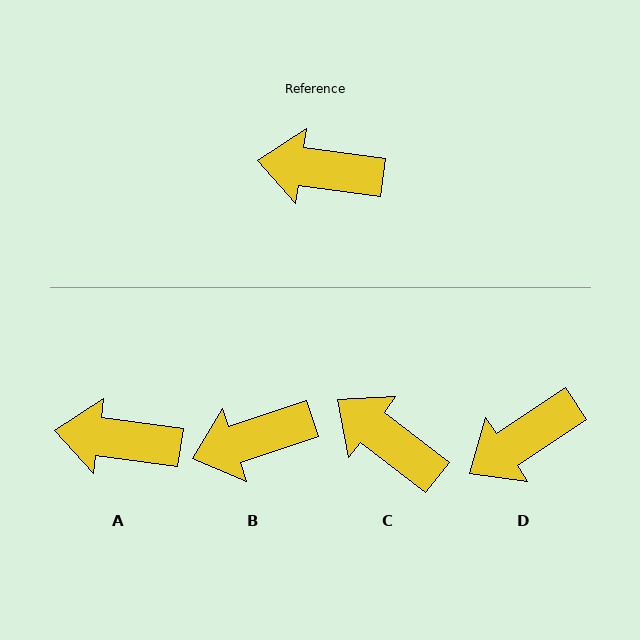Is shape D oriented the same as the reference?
No, it is off by about 41 degrees.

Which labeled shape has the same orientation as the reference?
A.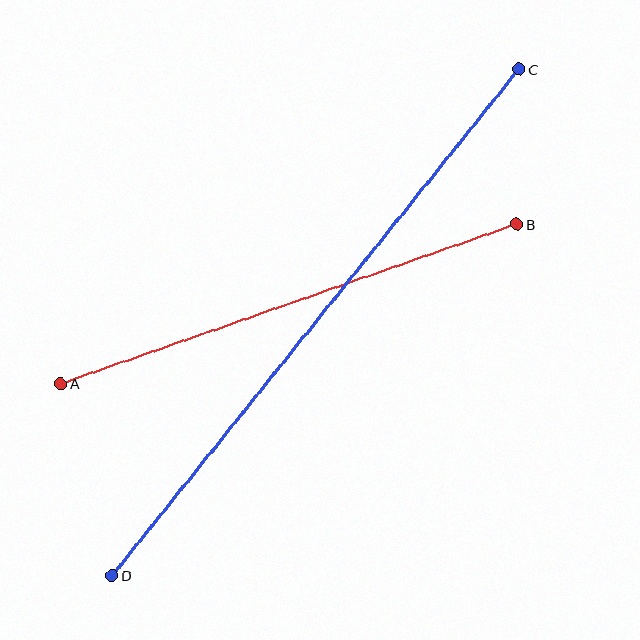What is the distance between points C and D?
The distance is approximately 650 pixels.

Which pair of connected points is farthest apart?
Points C and D are farthest apart.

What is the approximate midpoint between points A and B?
The midpoint is at approximately (289, 304) pixels.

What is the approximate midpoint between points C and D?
The midpoint is at approximately (316, 322) pixels.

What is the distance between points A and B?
The distance is approximately 484 pixels.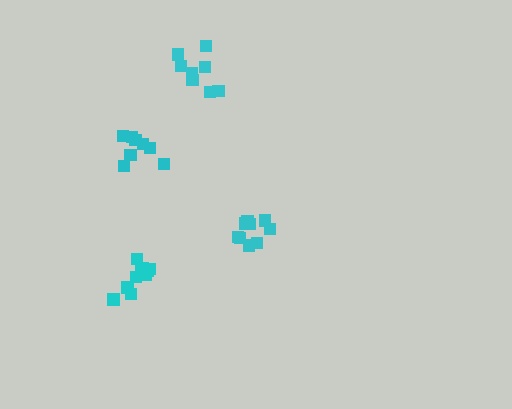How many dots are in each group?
Group 1: 8 dots, Group 2: 10 dots, Group 3: 8 dots, Group 4: 9 dots (35 total).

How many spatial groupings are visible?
There are 4 spatial groupings.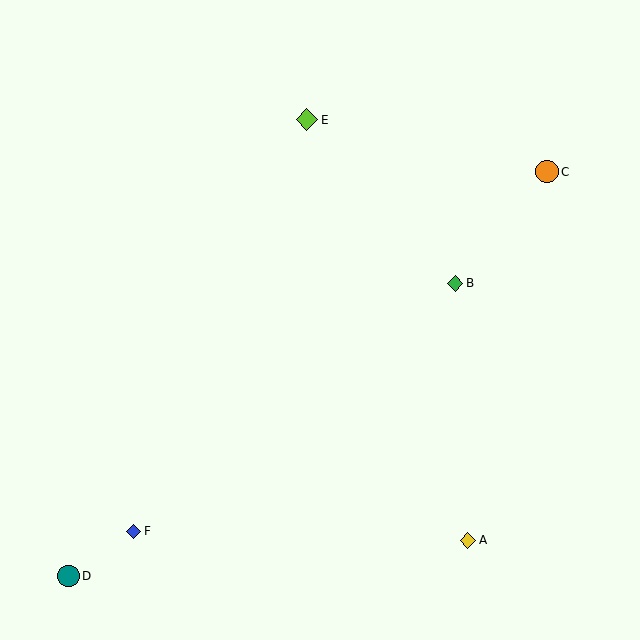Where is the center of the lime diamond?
The center of the lime diamond is at (307, 120).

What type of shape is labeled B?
Shape B is a green diamond.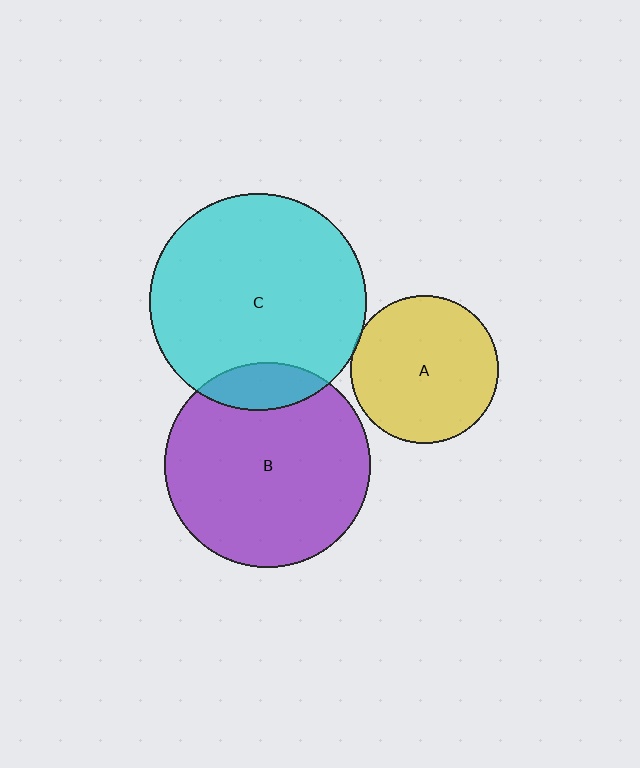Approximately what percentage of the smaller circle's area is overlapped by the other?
Approximately 5%.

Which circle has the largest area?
Circle C (cyan).